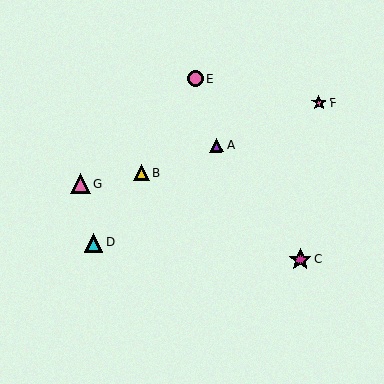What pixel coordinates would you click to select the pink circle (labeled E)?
Click at (196, 79) to select the pink circle E.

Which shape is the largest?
The magenta star (labeled C) is the largest.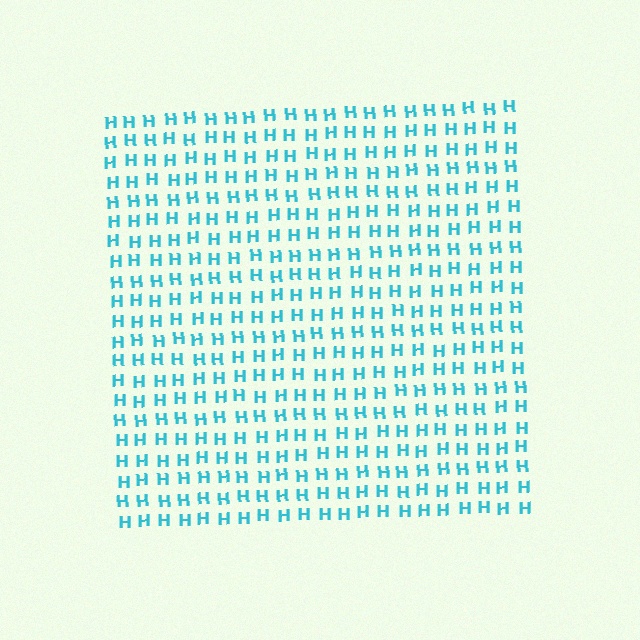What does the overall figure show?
The overall figure shows a square.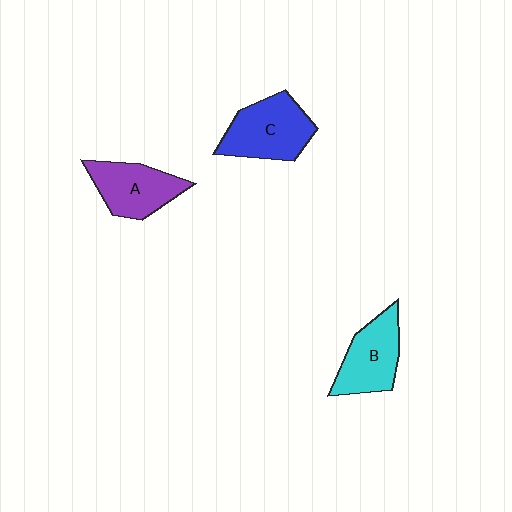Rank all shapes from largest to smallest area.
From largest to smallest: C (blue), B (cyan), A (purple).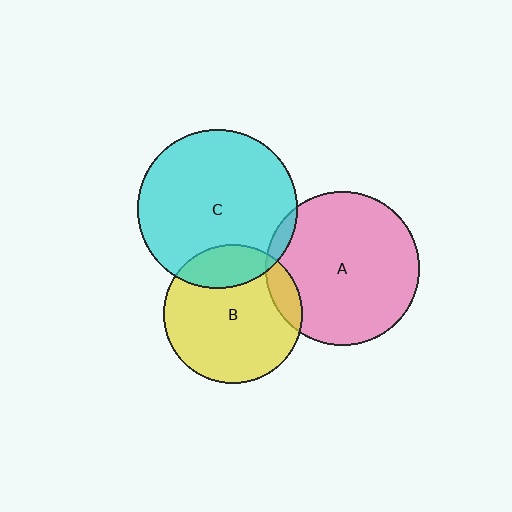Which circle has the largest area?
Circle C (cyan).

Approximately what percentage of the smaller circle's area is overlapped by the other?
Approximately 10%.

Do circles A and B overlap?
Yes.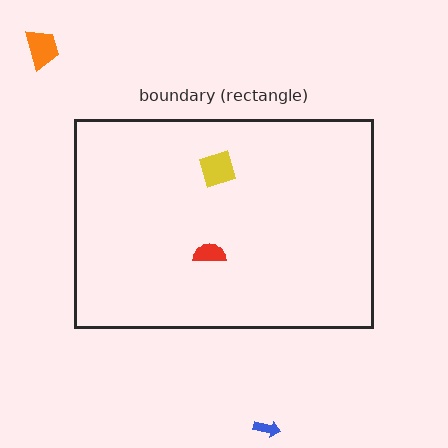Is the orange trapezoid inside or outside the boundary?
Outside.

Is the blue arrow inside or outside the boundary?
Outside.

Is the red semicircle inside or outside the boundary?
Inside.